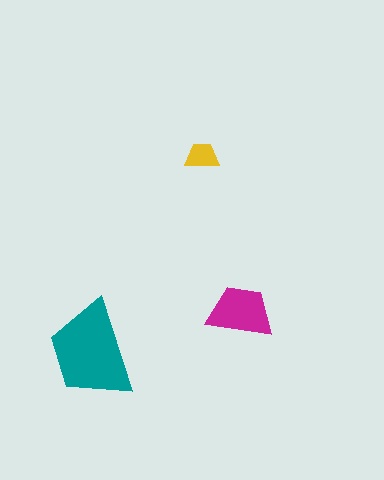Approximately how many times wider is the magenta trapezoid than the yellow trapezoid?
About 2 times wider.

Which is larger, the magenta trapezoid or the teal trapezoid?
The teal one.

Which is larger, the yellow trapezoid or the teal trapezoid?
The teal one.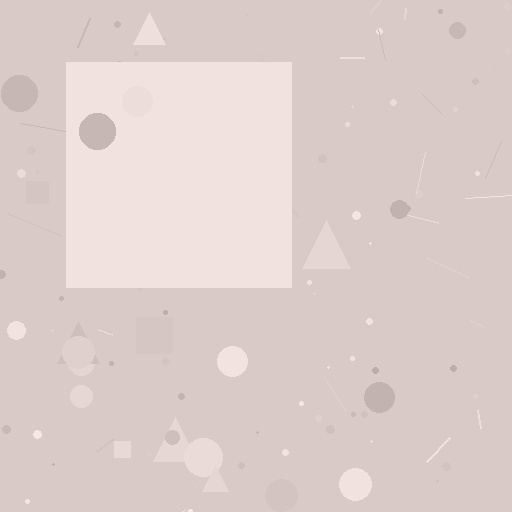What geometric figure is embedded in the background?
A square is embedded in the background.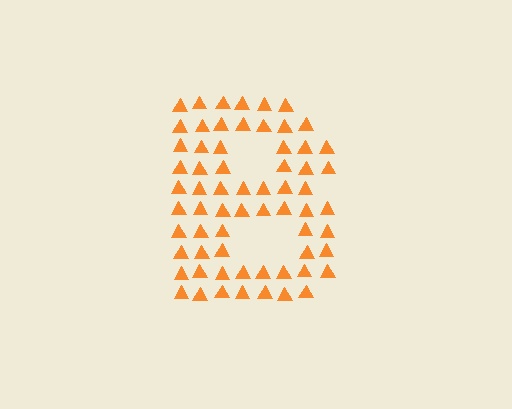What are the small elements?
The small elements are triangles.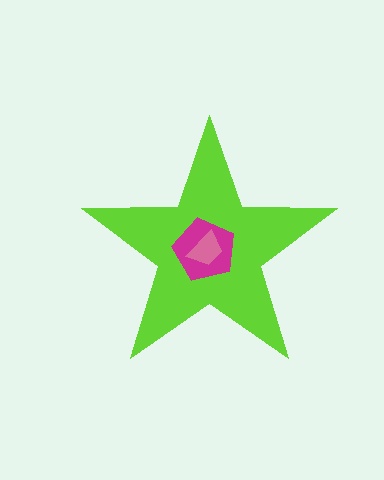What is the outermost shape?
The lime star.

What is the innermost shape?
The pink trapezoid.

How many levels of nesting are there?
3.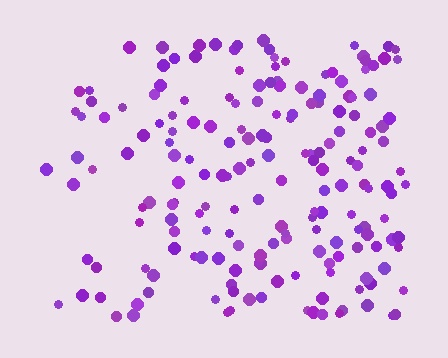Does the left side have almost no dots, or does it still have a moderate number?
Still a moderate number, just noticeably fewer than the right.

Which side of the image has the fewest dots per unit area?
The left.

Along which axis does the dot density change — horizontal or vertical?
Horizontal.